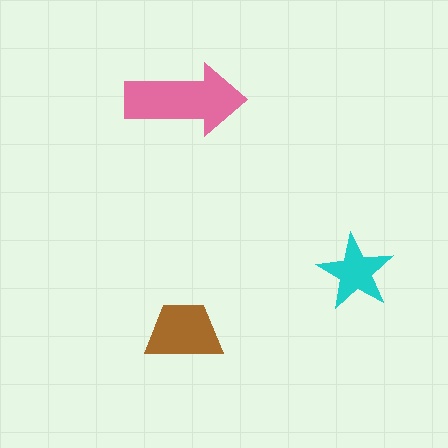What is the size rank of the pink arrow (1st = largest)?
1st.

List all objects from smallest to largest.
The cyan star, the brown trapezoid, the pink arrow.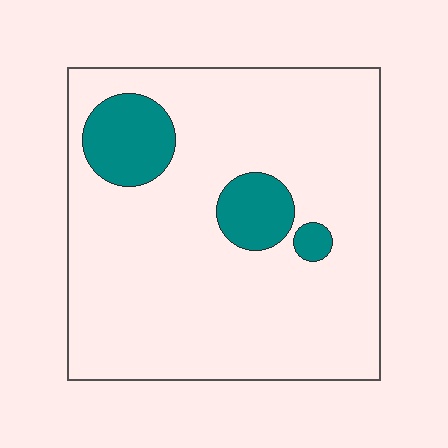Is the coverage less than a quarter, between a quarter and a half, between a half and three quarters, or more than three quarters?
Less than a quarter.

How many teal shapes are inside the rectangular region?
3.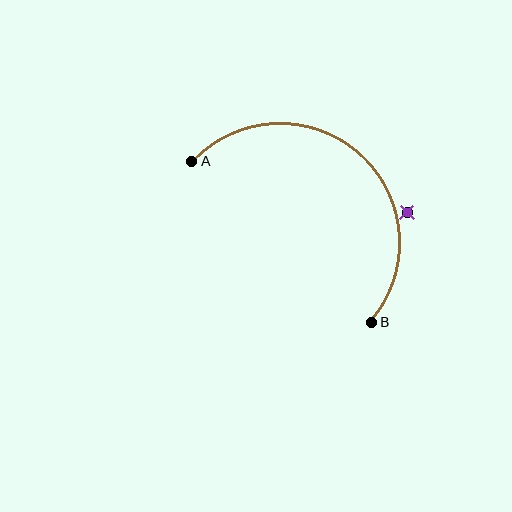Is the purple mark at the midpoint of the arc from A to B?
No — the purple mark does not lie on the arc at all. It sits slightly outside the curve.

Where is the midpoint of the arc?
The arc midpoint is the point on the curve farthest from the straight line joining A and B. It sits above and to the right of that line.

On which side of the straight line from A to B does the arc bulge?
The arc bulges above and to the right of the straight line connecting A and B.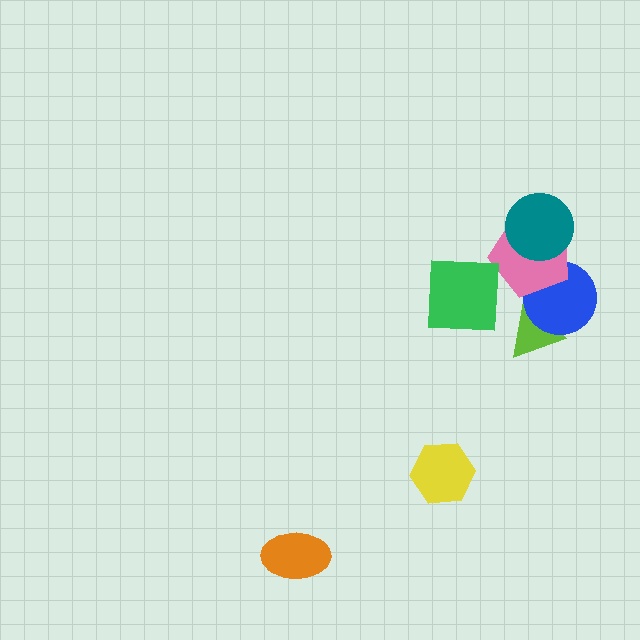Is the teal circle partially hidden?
No, no other shape covers it.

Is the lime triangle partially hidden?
Yes, it is partially covered by another shape.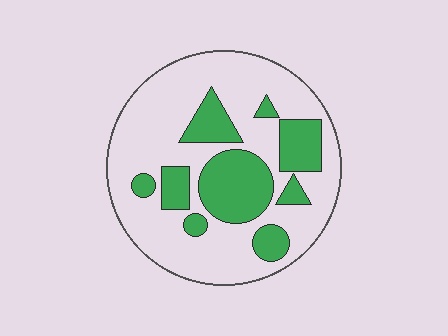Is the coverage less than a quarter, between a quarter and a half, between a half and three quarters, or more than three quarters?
Between a quarter and a half.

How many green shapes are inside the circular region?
9.